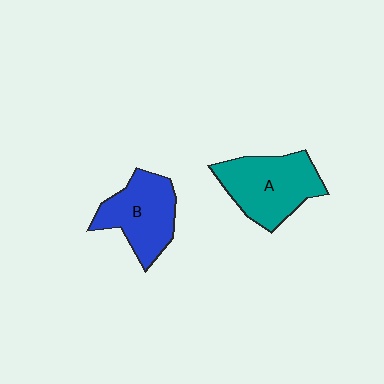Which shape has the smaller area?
Shape B (blue).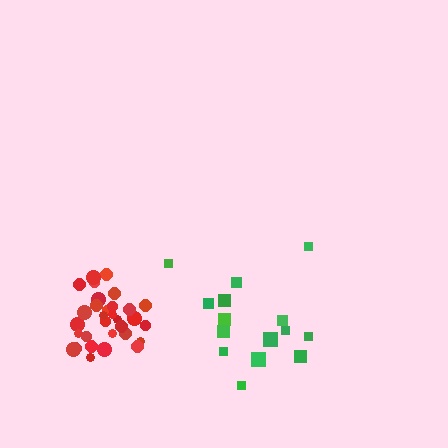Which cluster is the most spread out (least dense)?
Green.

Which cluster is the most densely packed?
Red.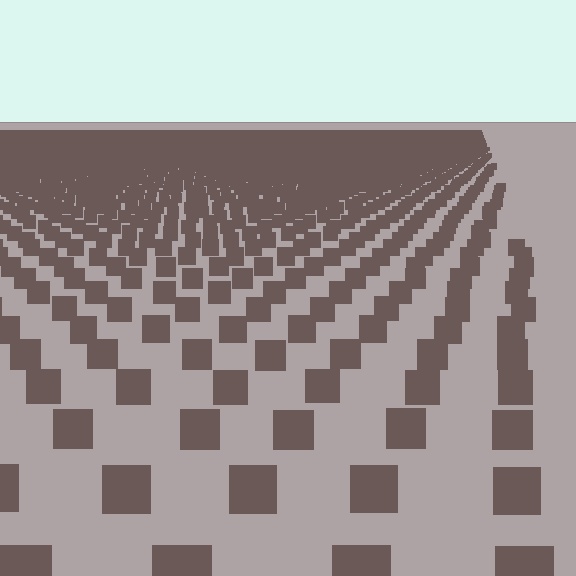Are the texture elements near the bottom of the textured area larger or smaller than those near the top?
Larger. Near the bottom, elements are closer to the viewer and appear at a bigger on-screen size.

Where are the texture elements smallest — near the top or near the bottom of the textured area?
Near the top.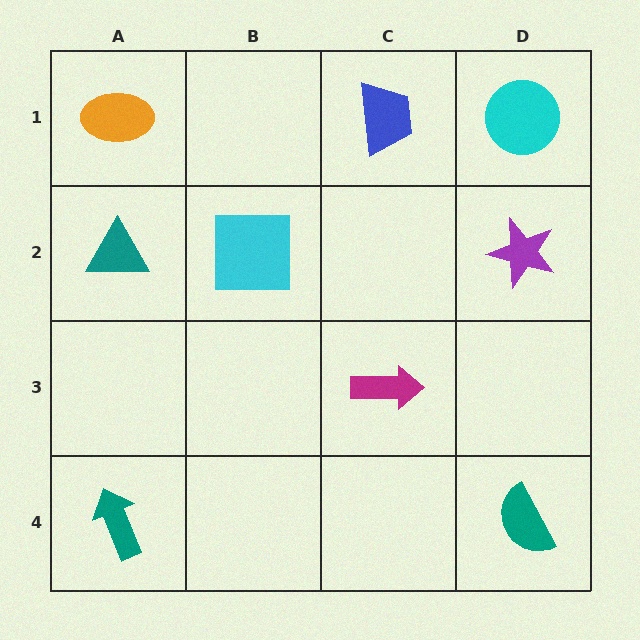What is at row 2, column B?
A cyan square.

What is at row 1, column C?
A blue trapezoid.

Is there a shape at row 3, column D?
No, that cell is empty.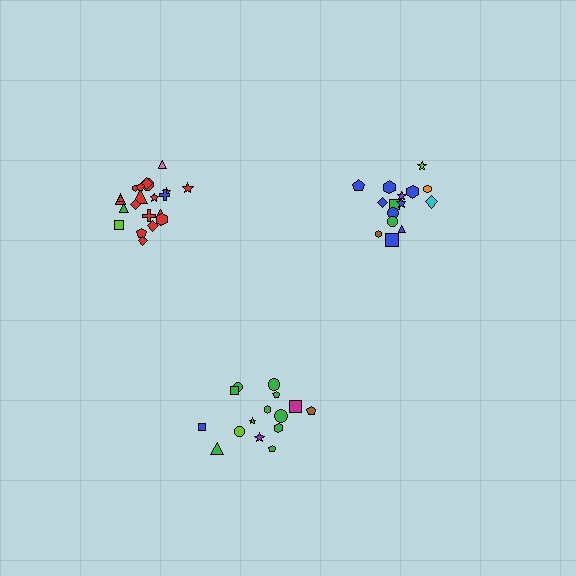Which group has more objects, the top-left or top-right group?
The top-left group.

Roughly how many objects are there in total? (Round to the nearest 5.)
Roughly 50 objects in total.